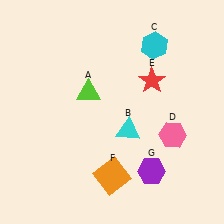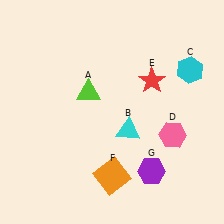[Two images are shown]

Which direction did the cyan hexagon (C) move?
The cyan hexagon (C) moved right.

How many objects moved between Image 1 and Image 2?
1 object moved between the two images.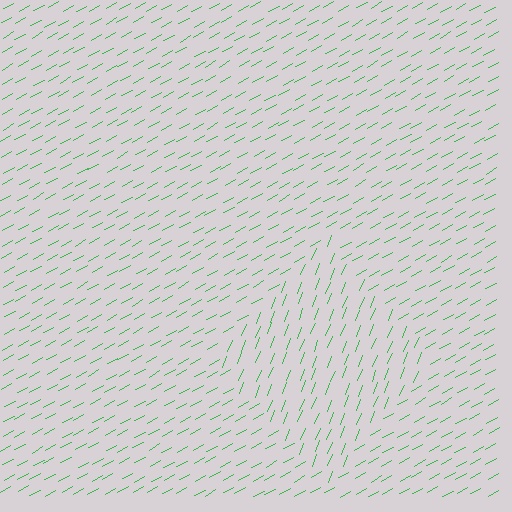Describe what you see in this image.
The image is filled with small green line segments. A diamond region in the image has lines oriented differently from the surrounding lines, creating a visible texture boundary.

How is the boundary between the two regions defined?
The boundary is defined purely by a change in line orientation (approximately 39 degrees difference). All lines are the same color and thickness.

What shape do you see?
I see a diamond.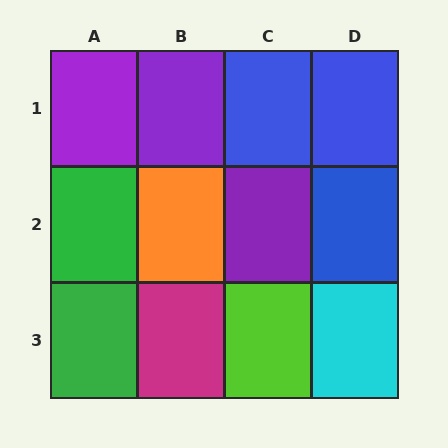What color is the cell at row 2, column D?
Blue.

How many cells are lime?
1 cell is lime.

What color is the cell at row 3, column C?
Lime.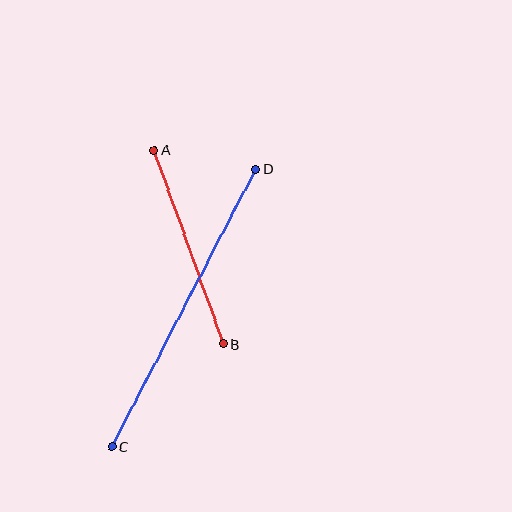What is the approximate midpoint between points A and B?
The midpoint is at approximately (189, 247) pixels.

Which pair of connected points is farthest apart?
Points C and D are farthest apart.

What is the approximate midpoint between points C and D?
The midpoint is at approximately (184, 308) pixels.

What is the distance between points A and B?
The distance is approximately 206 pixels.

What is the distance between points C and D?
The distance is approximately 312 pixels.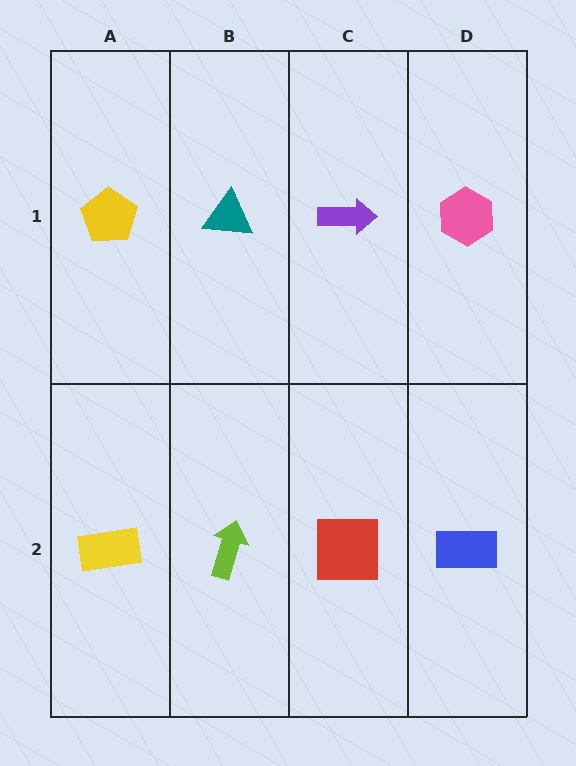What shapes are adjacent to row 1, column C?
A red square (row 2, column C), a teal triangle (row 1, column B), a pink hexagon (row 1, column D).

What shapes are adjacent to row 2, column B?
A teal triangle (row 1, column B), a yellow rectangle (row 2, column A), a red square (row 2, column C).